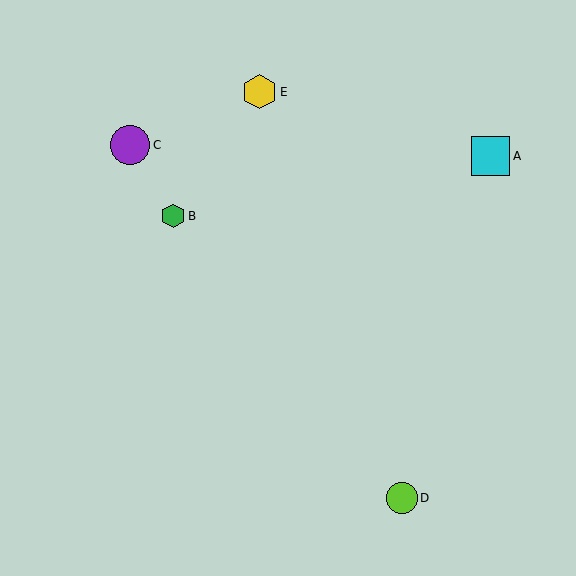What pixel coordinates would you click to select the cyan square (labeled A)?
Click at (490, 156) to select the cyan square A.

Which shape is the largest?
The purple circle (labeled C) is the largest.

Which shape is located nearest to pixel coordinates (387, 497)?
The lime circle (labeled D) at (402, 498) is nearest to that location.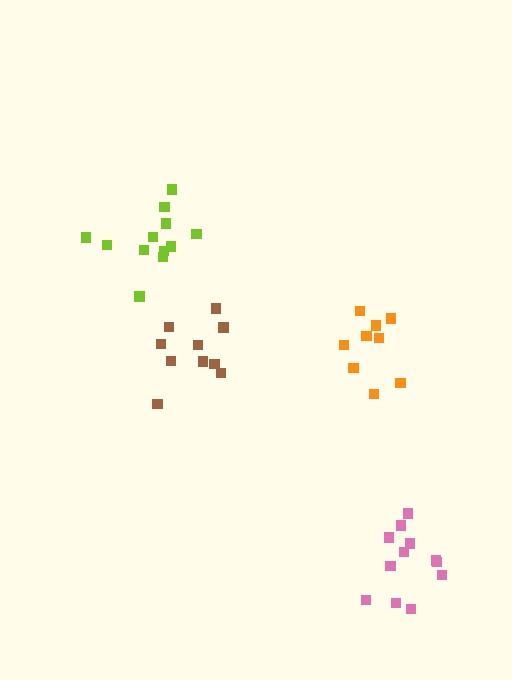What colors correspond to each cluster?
The clusters are colored: pink, orange, brown, lime.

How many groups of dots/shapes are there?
There are 4 groups.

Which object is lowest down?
The pink cluster is bottommost.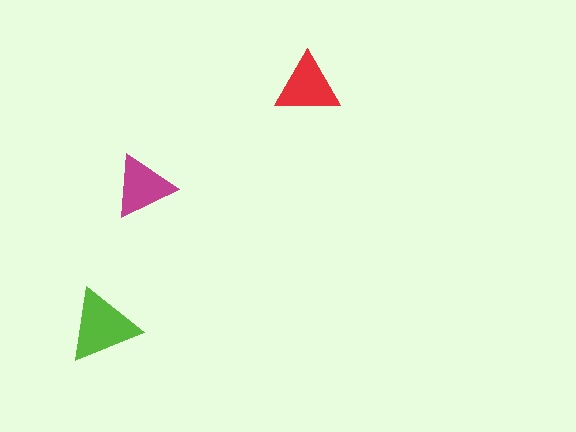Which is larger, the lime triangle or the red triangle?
The lime one.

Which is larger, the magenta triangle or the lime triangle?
The lime one.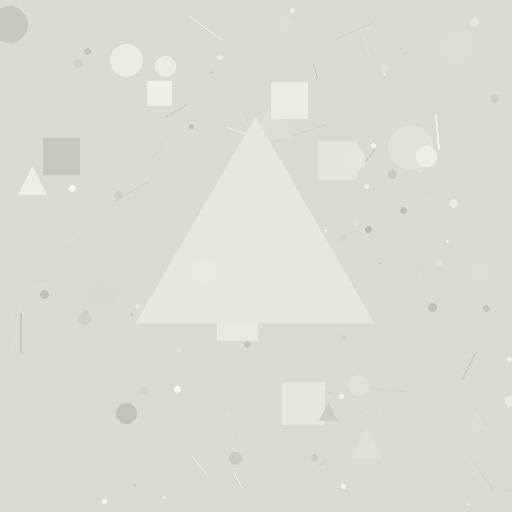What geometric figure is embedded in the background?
A triangle is embedded in the background.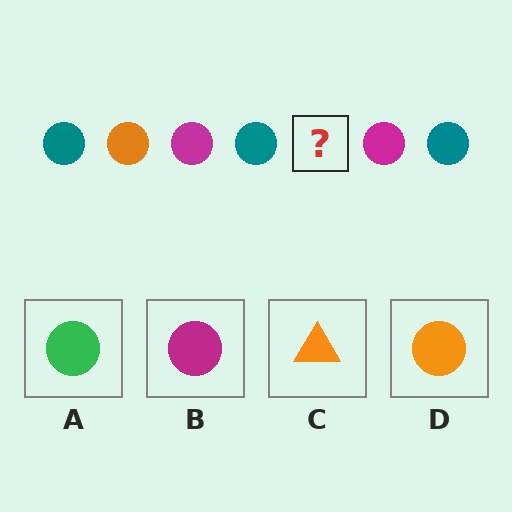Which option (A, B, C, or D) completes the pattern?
D.